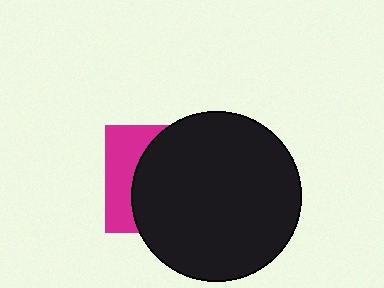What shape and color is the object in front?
The object in front is a black circle.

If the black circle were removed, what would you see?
You would see the complete magenta square.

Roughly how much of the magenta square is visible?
A small part of it is visible (roughly 31%).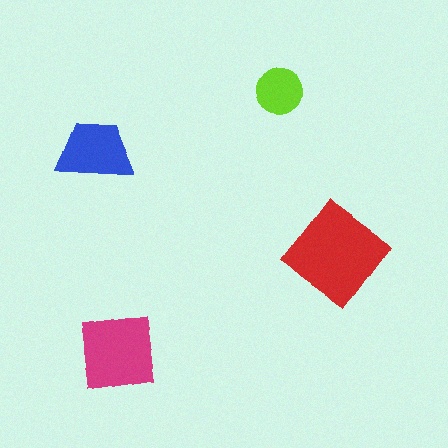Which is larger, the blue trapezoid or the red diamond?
The red diamond.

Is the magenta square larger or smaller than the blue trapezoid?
Larger.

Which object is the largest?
The red diamond.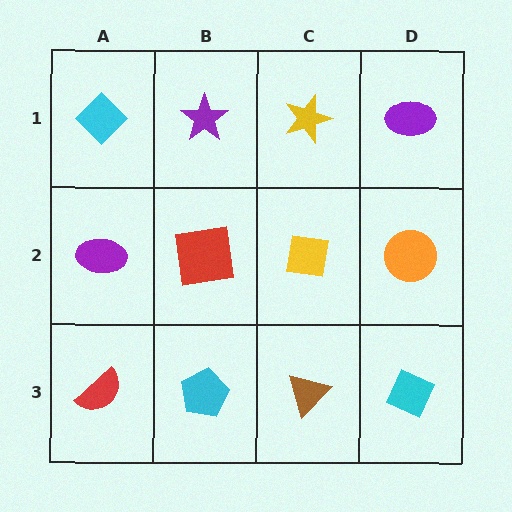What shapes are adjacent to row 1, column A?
A purple ellipse (row 2, column A), a purple star (row 1, column B).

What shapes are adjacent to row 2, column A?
A cyan diamond (row 1, column A), a red semicircle (row 3, column A), a red square (row 2, column B).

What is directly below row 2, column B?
A cyan pentagon.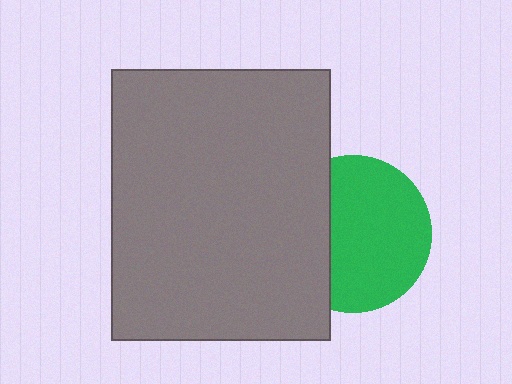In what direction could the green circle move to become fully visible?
The green circle could move right. That would shift it out from behind the gray rectangle entirely.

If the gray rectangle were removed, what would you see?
You would see the complete green circle.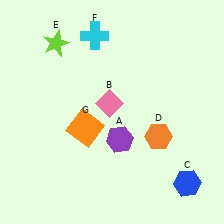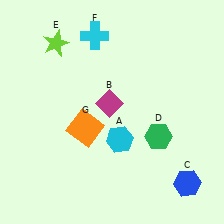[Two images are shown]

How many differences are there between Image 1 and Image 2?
There are 3 differences between the two images.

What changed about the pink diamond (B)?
In Image 1, B is pink. In Image 2, it changed to magenta.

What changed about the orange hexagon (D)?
In Image 1, D is orange. In Image 2, it changed to green.